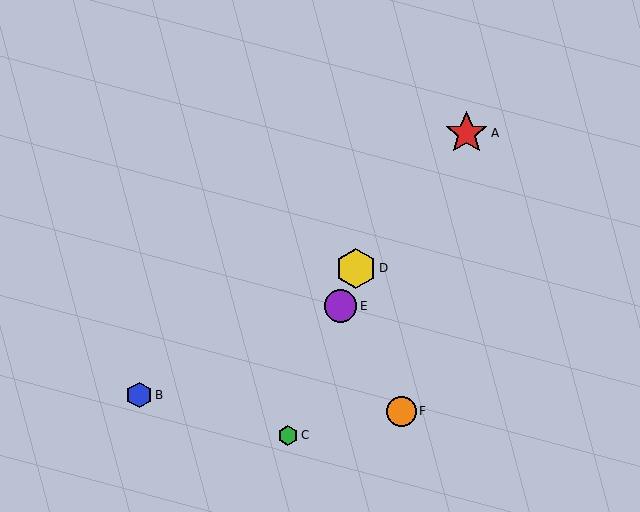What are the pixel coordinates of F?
Object F is at (402, 411).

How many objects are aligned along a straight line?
3 objects (C, D, E) are aligned along a straight line.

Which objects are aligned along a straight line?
Objects C, D, E are aligned along a straight line.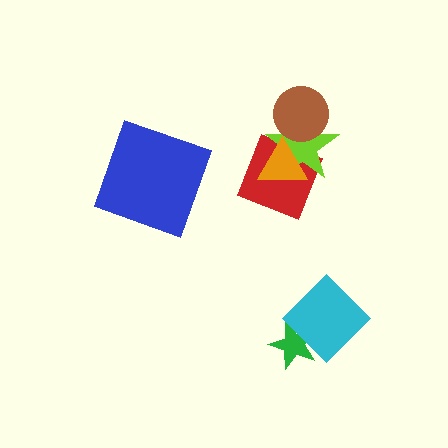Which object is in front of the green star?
The cyan diamond is in front of the green star.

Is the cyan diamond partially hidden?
No, no other shape covers it.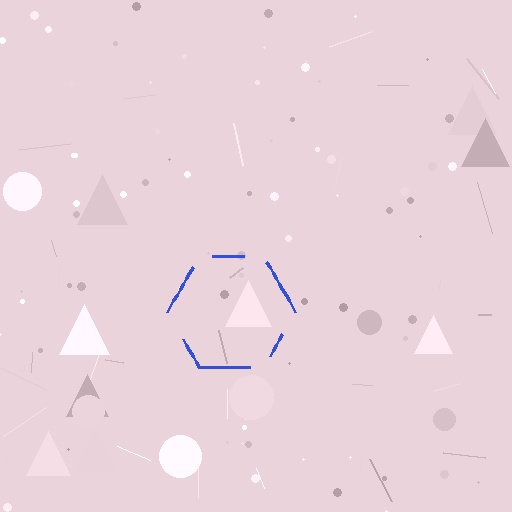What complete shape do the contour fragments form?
The contour fragments form a hexagon.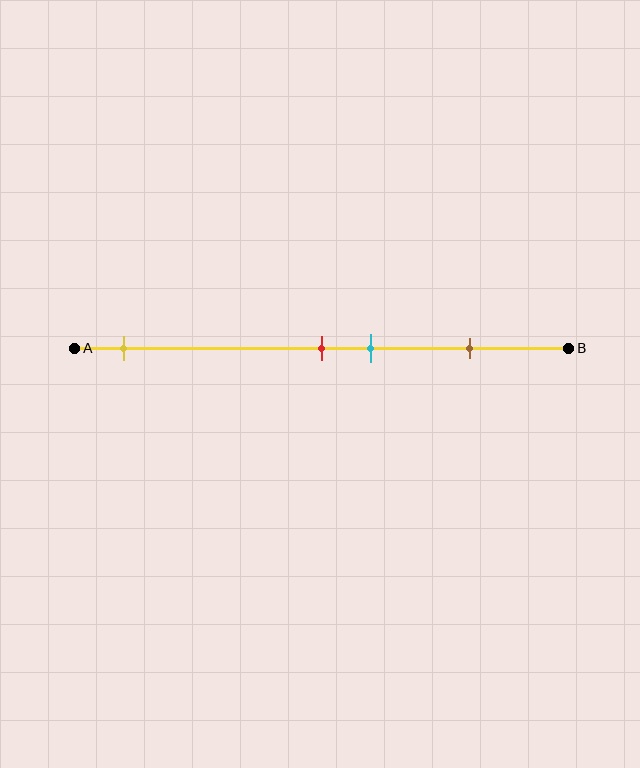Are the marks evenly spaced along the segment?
No, the marks are not evenly spaced.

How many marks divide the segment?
There are 4 marks dividing the segment.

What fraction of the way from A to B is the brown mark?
The brown mark is approximately 80% (0.8) of the way from A to B.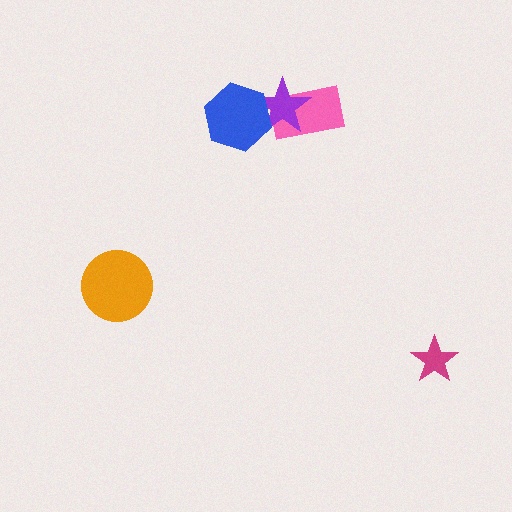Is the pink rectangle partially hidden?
Yes, it is partially covered by another shape.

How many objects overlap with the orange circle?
0 objects overlap with the orange circle.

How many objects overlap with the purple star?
2 objects overlap with the purple star.